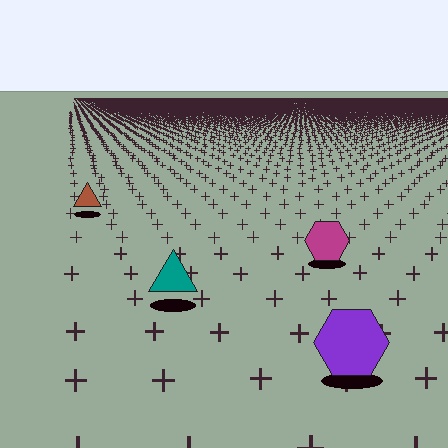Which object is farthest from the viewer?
The brown triangle is farthest from the viewer. It appears smaller and the ground texture around it is denser.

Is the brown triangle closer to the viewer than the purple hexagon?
No. The purple hexagon is closer — you can tell from the texture gradient: the ground texture is coarser near it.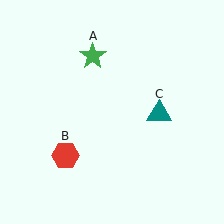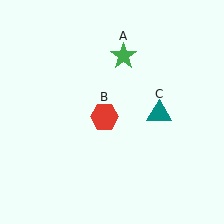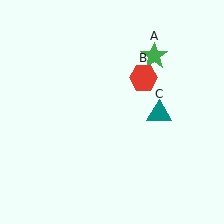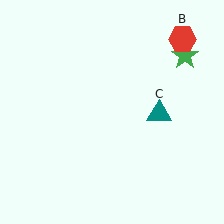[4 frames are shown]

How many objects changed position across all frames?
2 objects changed position: green star (object A), red hexagon (object B).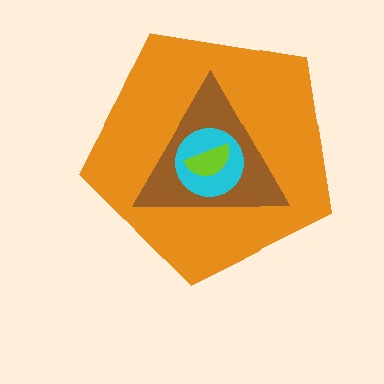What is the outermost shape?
The orange pentagon.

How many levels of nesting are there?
4.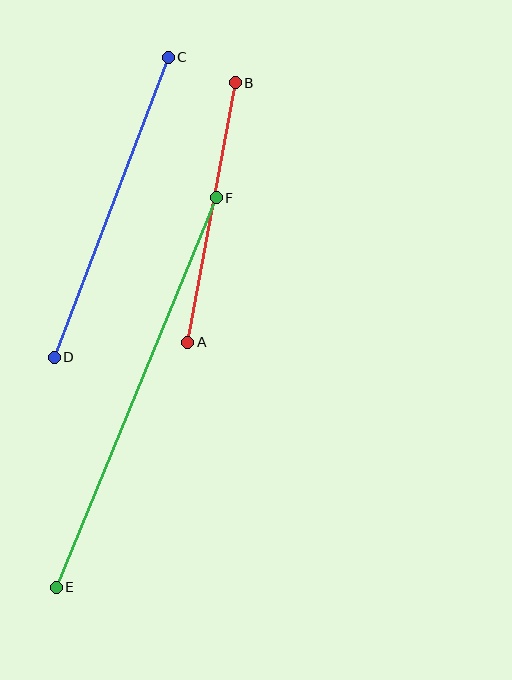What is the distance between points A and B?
The distance is approximately 264 pixels.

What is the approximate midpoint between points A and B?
The midpoint is at approximately (211, 212) pixels.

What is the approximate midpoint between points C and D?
The midpoint is at approximately (111, 207) pixels.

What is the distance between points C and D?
The distance is approximately 321 pixels.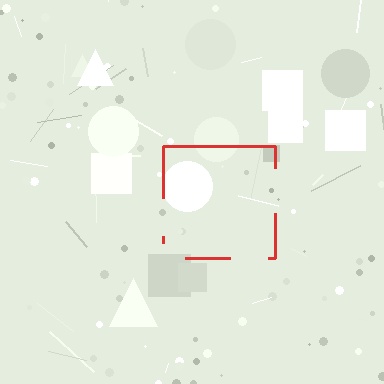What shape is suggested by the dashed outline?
The dashed outline suggests a square.